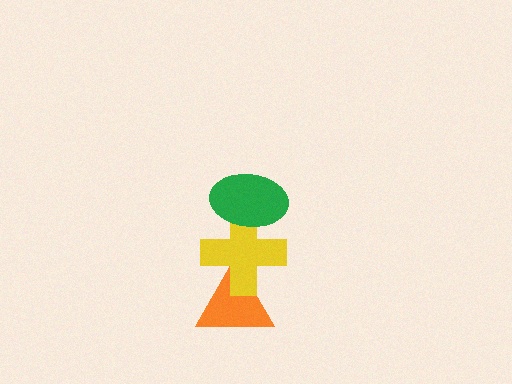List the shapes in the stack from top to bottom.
From top to bottom: the green ellipse, the yellow cross, the orange triangle.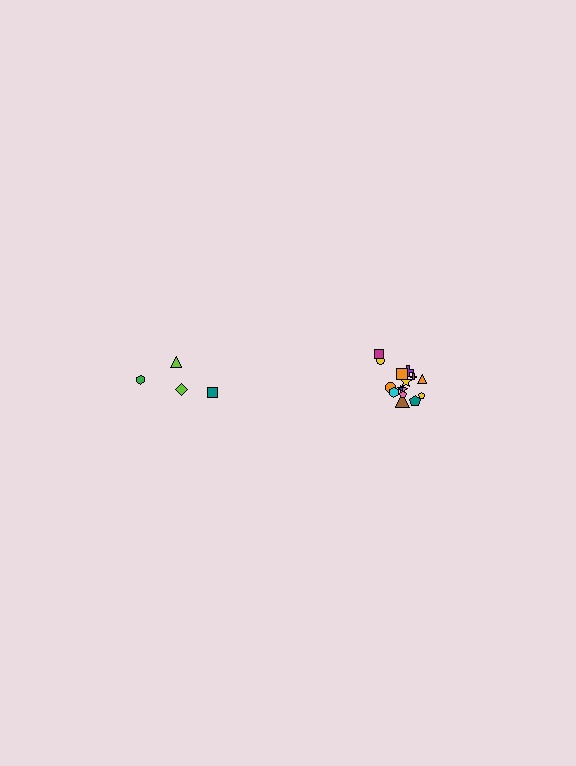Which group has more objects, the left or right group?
The right group.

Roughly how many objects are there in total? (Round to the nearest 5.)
Roughly 20 objects in total.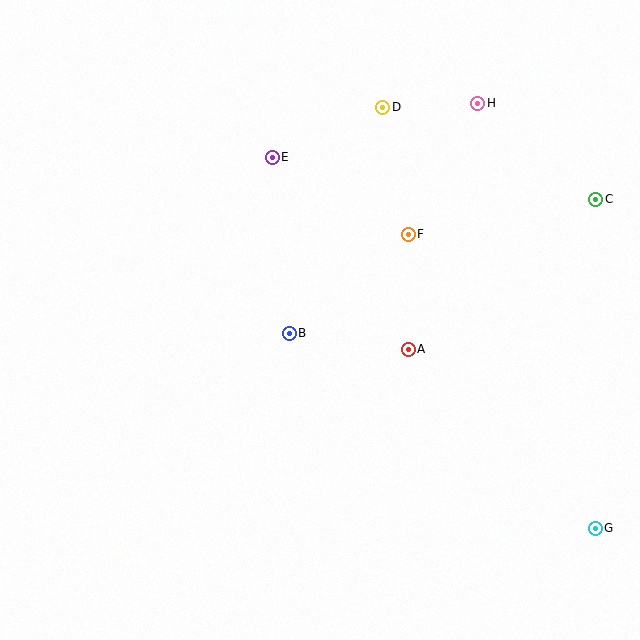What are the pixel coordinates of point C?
Point C is at (596, 199).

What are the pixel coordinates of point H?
Point H is at (478, 103).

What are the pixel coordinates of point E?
Point E is at (272, 157).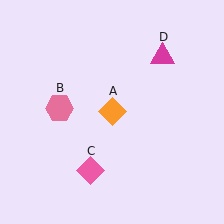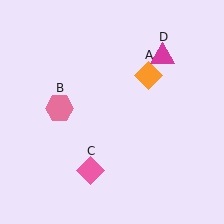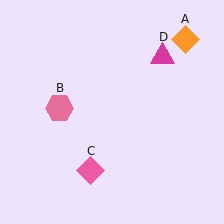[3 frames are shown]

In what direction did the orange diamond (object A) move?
The orange diamond (object A) moved up and to the right.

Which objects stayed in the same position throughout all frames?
Pink hexagon (object B) and pink diamond (object C) and magenta triangle (object D) remained stationary.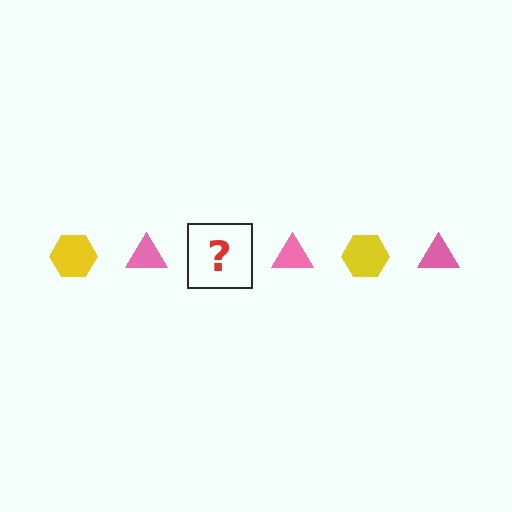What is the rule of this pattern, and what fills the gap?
The rule is that the pattern alternates between yellow hexagon and pink triangle. The gap should be filled with a yellow hexagon.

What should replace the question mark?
The question mark should be replaced with a yellow hexagon.